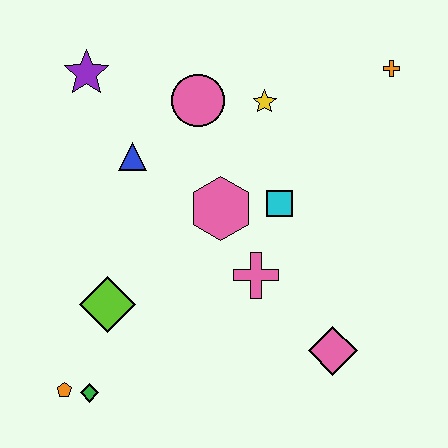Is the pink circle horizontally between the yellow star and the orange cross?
No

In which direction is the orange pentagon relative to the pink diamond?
The orange pentagon is to the left of the pink diamond.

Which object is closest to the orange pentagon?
The green diamond is closest to the orange pentagon.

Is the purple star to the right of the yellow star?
No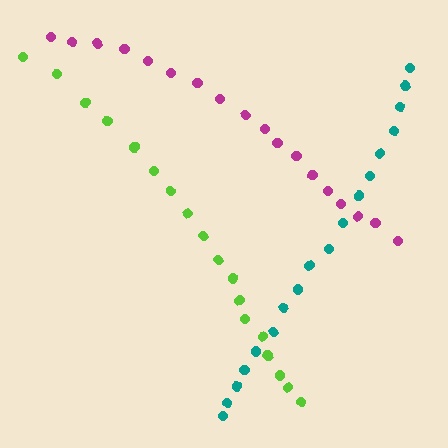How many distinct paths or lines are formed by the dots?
There are 3 distinct paths.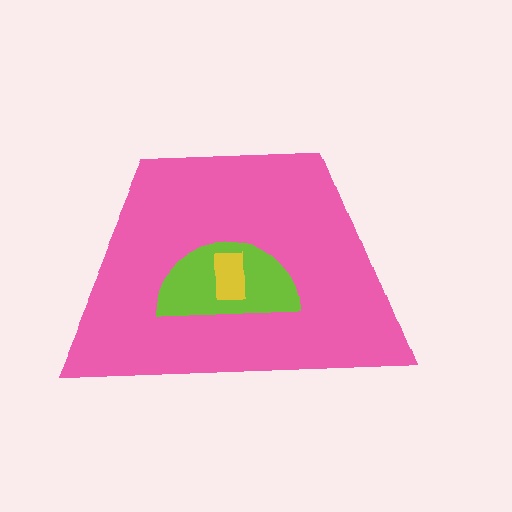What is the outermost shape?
The pink trapezoid.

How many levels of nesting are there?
3.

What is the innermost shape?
The yellow rectangle.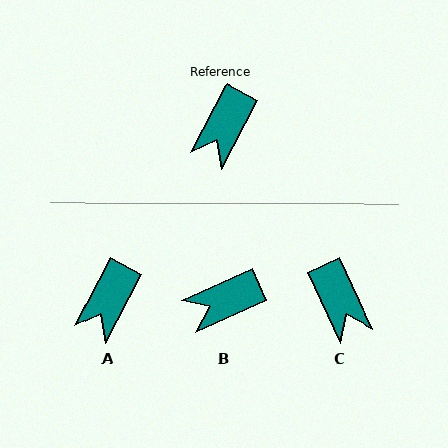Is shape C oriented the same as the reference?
No, it is off by about 53 degrees.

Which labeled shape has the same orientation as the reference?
A.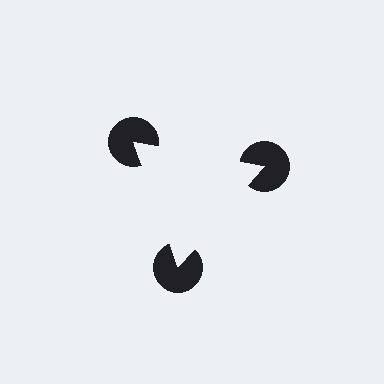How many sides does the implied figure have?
3 sides.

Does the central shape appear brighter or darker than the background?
It typically appears slightly brighter than the background, even though no actual brightness change is drawn.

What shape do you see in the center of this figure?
An illusory triangle — its edges are inferred from the aligned wedge cuts in the pac-man discs, not physically drawn.